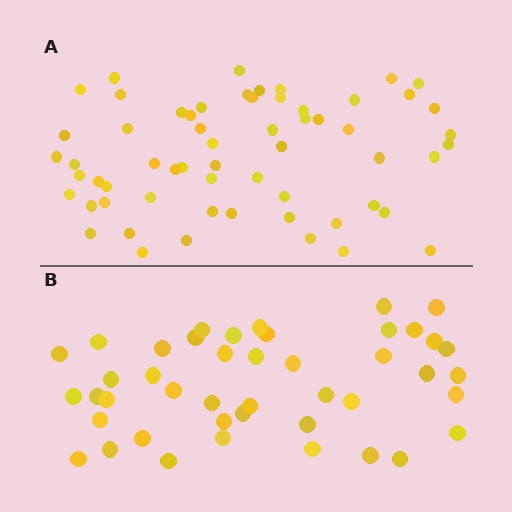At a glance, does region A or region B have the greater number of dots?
Region A (the top region) has more dots.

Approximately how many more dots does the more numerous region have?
Region A has approximately 15 more dots than region B.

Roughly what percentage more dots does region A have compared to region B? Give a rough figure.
About 35% more.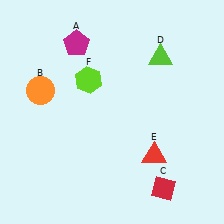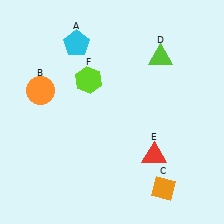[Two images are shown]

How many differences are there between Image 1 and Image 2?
There are 2 differences between the two images.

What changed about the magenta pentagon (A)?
In Image 1, A is magenta. In Image 2, it changed to cyan.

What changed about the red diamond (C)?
In Image 1, C is red. In Image 2, it changed to orange.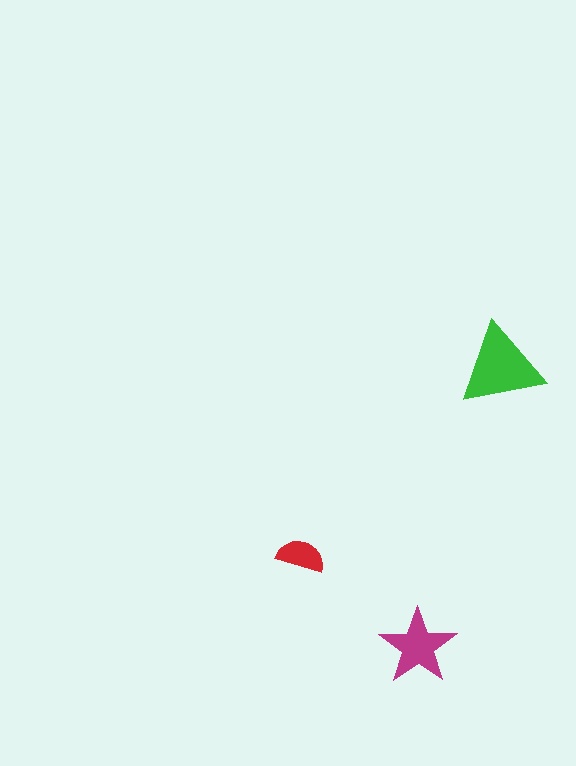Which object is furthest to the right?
The green triangle is rightmost.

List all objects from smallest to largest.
The red semicircle, the magenta star, the green triangle.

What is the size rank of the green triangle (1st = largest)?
1st.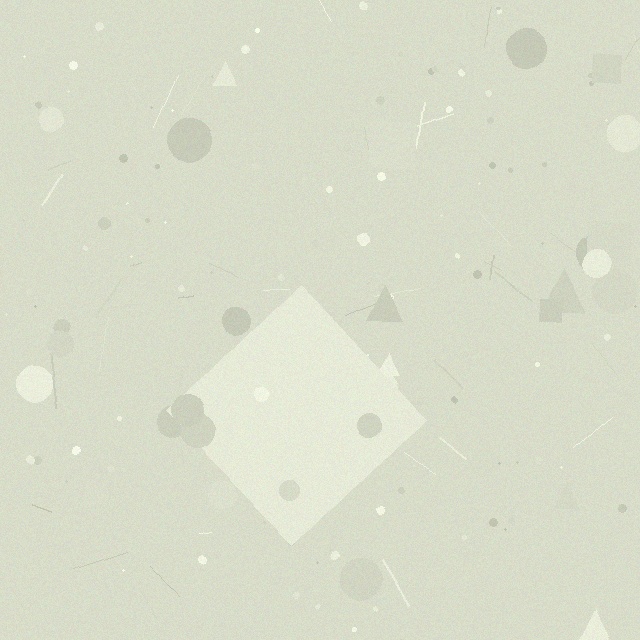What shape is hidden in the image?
A diamond is hidden in the image.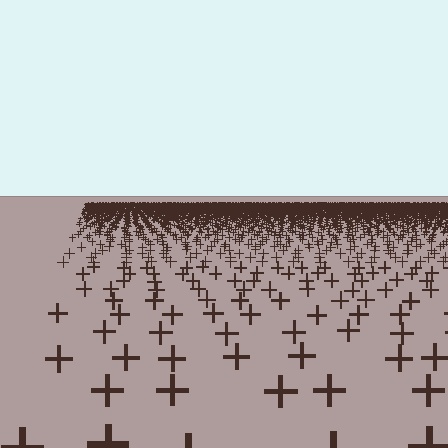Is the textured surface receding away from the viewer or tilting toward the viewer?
The surface is receding away from the viewer. Texture elements get smaller and denser toward the top.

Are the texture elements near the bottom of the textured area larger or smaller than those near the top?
Larger. Near the bottom, elements are closer to the viewer and appear at a bigger on-screen size.